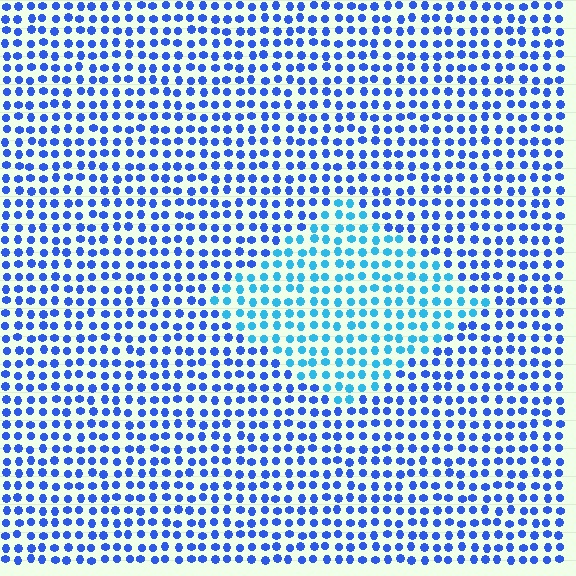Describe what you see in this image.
The image is filled with small blue elements in a uniform arrangement. A diamond-shaped region is visible where the elements are tinted to a slightly different hue, forming a subtle color boundary.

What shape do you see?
I see a diamond.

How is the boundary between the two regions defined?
The boundary is defined purely by a slight shift in hue (about 31 degrees). Spacing, size, and orientation are identical on both sides.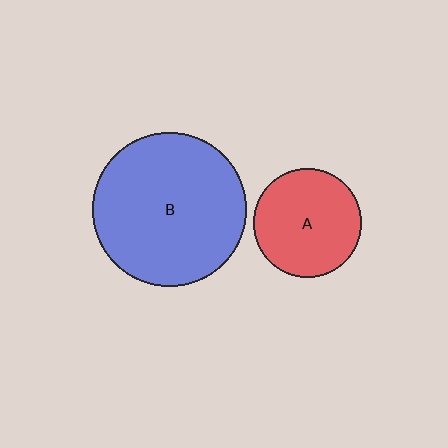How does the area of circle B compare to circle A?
Approximately 2.0 times.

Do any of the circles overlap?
No, none of the circles overlap.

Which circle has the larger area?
Circle B (blue).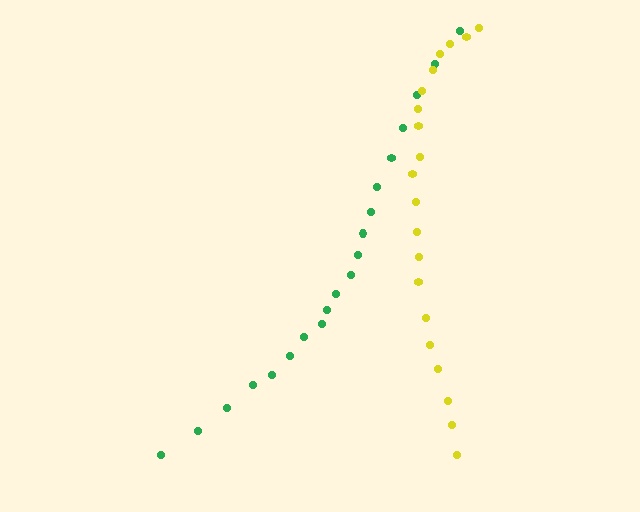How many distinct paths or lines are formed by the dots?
There are 2 distinct paths.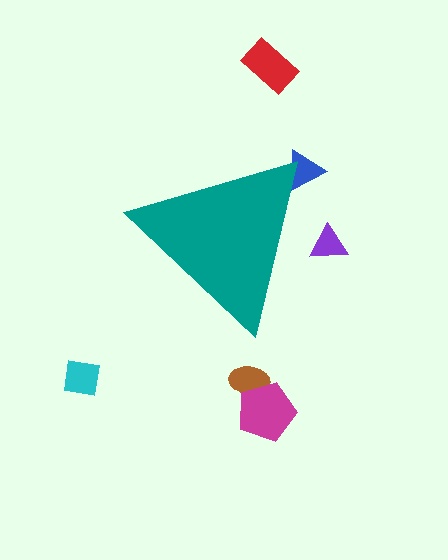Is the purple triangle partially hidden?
Yes, the purple triangle is partially hidden behind the teal triangle.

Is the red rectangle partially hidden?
No, the red rectangle is fully visible.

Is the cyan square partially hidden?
No, the cyan square is fully visible.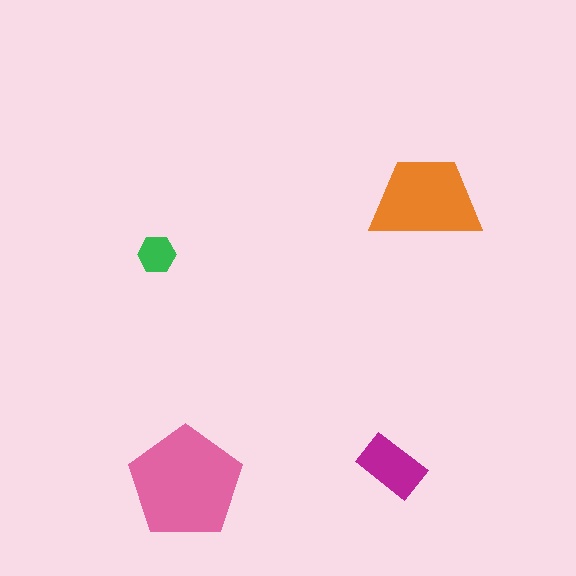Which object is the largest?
The pink pentagon.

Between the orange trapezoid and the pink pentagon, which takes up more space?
The pink pentagon.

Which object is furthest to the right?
The orange trapezoid is rightmost.